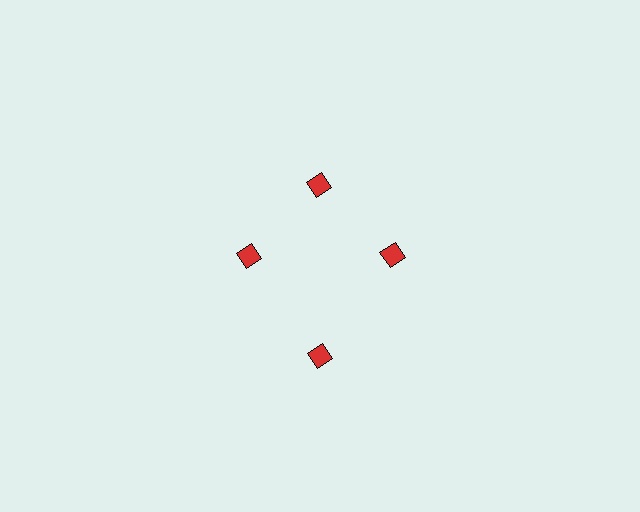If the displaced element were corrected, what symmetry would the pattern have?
It would have 4-fold rotational symmetry — the pattern would map onto itself every 90 degrees.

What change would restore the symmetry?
The symmetry would be restored by moving it inward, back onto the ring so that all 4 diamonds sit at equal angles and equal distance from the center.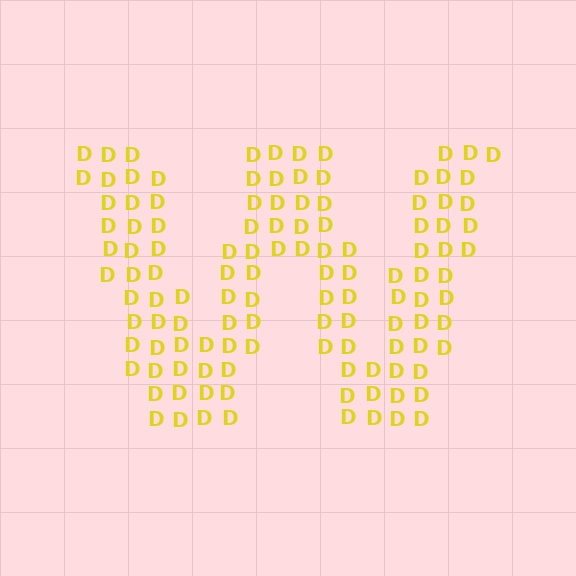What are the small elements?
The small elements are letter D's.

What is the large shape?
The large shape is the letter W.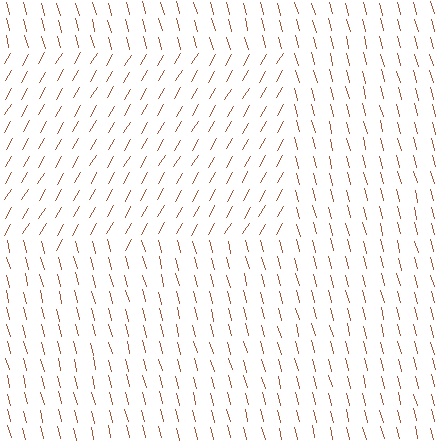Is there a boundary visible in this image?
Yes, there is a texture boundary formed by a change in line orientation.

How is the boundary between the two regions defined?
The boundary is defined purely by a change in line orientation (approximately 45 degrees difference). All lines are the same color and thickness.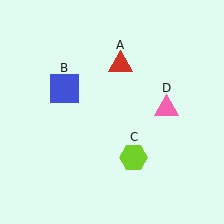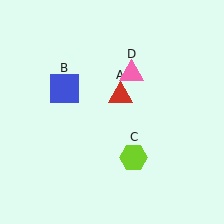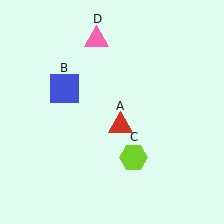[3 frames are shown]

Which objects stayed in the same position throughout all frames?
Blue square (object B) and lime hexagon (object C) remained stationary.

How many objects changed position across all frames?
2 objects changed position: red triangle (object A), pink triangle (object D).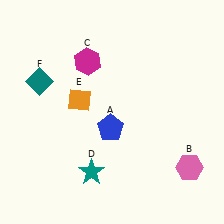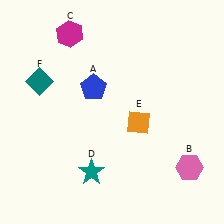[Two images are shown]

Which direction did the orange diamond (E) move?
The orange diamond (E) moved right.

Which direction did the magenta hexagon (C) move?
The magenta hexagon (C) moved up.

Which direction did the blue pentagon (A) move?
The blue pentagon (A) moved up.